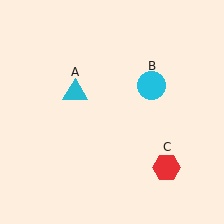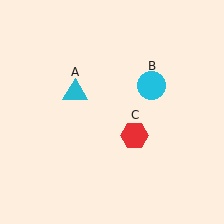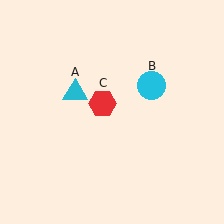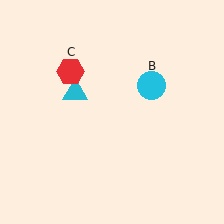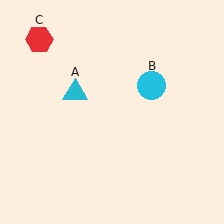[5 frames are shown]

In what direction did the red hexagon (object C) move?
The red hexagon (object C) moved up and to the left.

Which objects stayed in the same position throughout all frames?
Cyan triangle (object A) and cyan circle (object B) remained stationary.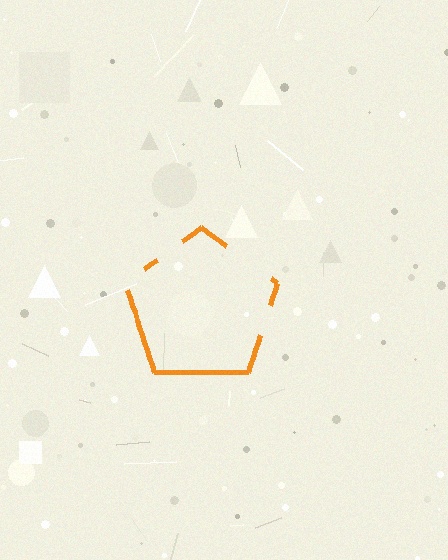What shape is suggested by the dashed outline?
The dashed outline suggests a pentagon.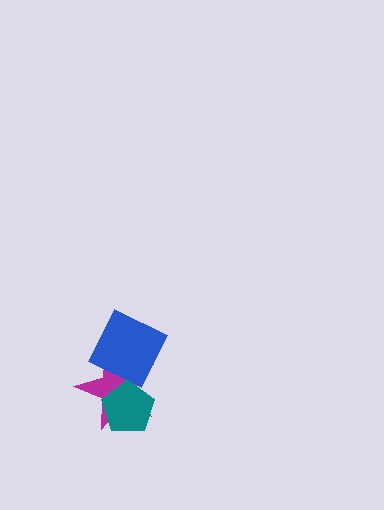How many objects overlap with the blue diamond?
2 objects overlap with the blue diamond.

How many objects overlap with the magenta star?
2 objects overlap with the magenta star.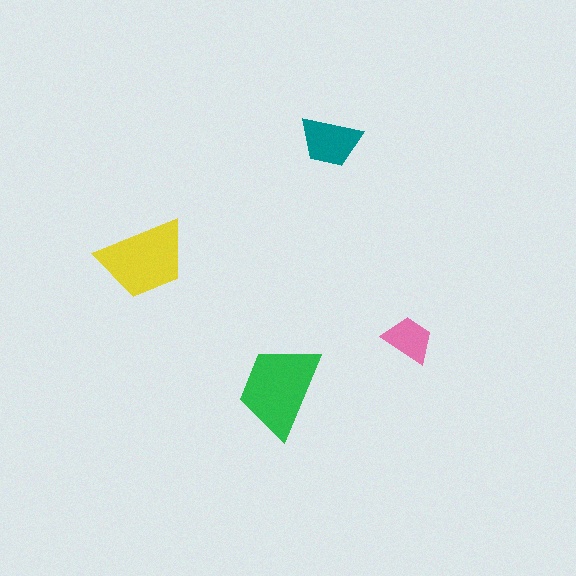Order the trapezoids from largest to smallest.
the green one, the yellow one, the teal one, the pink one.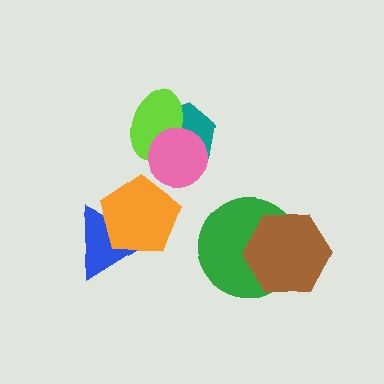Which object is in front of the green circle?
The brown hexagon is in front of the green circle.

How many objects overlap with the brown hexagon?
1 object overlaps with the brown hexagon.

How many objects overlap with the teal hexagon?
2 objects overlap with the teal hexagon.